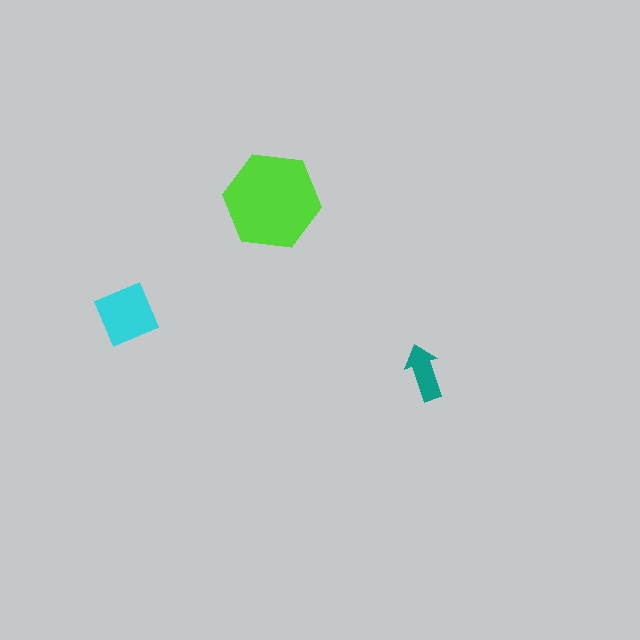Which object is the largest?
The lime hexagon.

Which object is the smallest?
The teal arrow.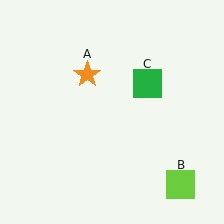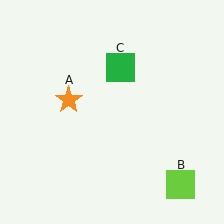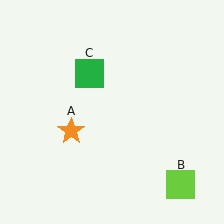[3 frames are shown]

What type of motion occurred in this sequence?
The orange star (object A), green square (object C) rotated counterclockwise around the center of the scene.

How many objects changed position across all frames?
2 objects changed position: orange star (object A), green square (object C).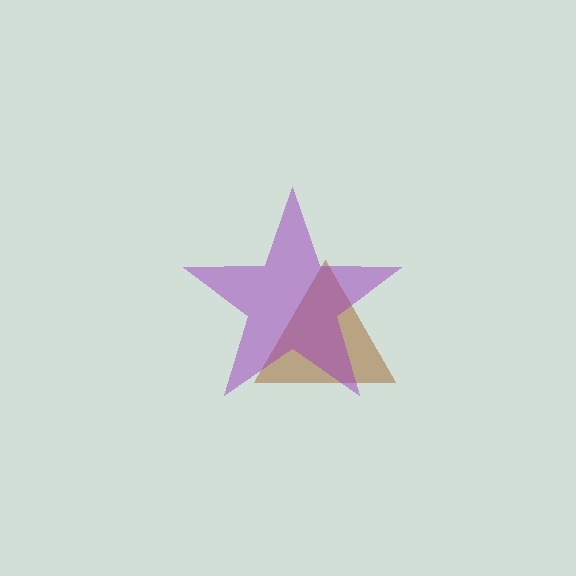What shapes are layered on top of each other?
The layered shapes are: a brown triangle, a purple star.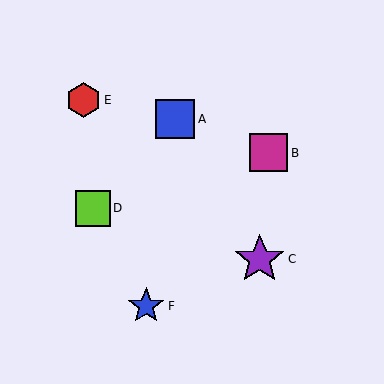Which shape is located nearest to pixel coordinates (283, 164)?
The magenta square (labeled B) at (268, 153) is nearest to that location.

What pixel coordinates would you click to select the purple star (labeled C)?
Click at (260, 259) to select the purple star C.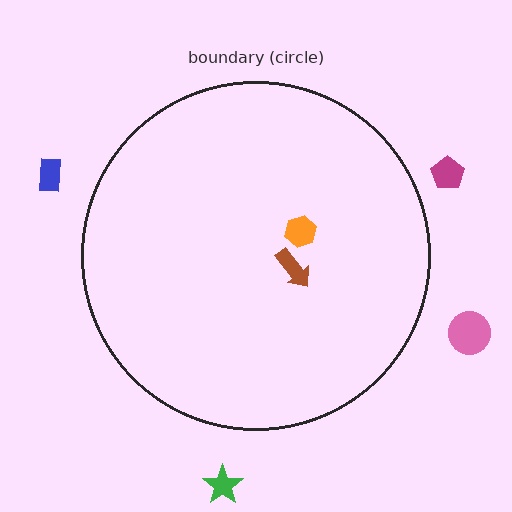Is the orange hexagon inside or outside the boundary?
Inside.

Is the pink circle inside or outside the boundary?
Outside.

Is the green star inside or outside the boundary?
Outside.